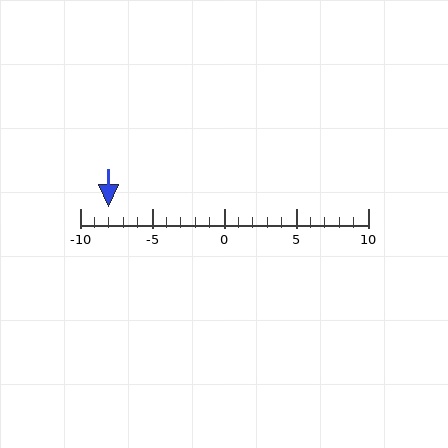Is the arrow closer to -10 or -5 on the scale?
The arrow is closer to -10.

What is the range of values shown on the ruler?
The ruler shows values from -10 to 10.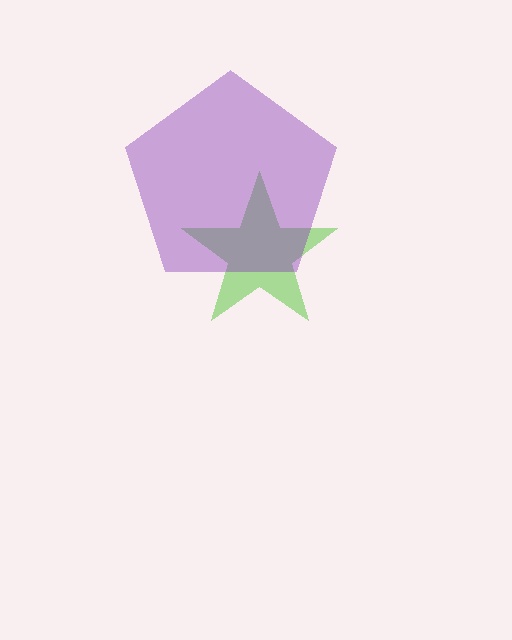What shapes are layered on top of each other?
The layered shapes are: a lime star, a purple pentagon.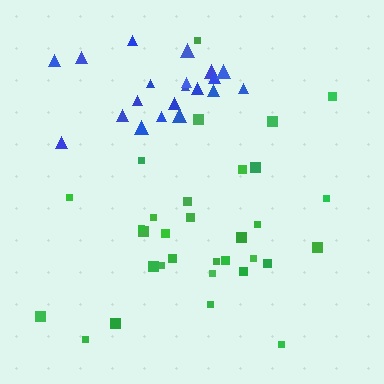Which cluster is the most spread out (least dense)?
Green.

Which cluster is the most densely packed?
Blue.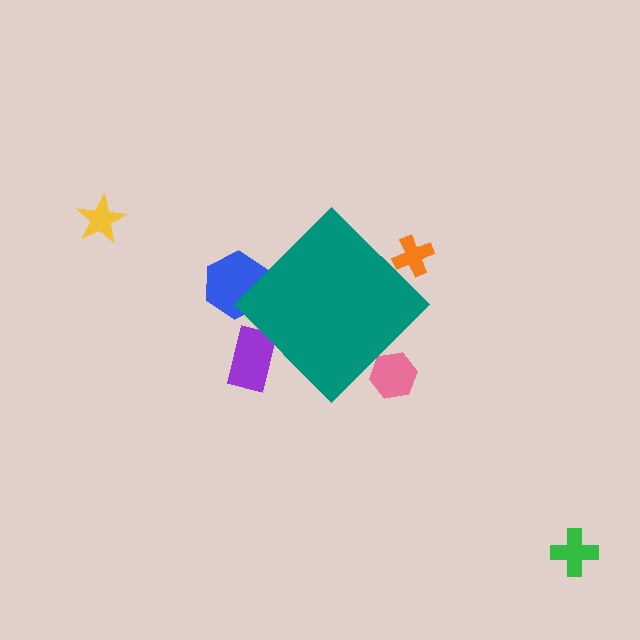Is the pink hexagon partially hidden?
Yes, the pink hexagon is partially hidden behind the teal diamond.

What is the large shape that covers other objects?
A teal diamond.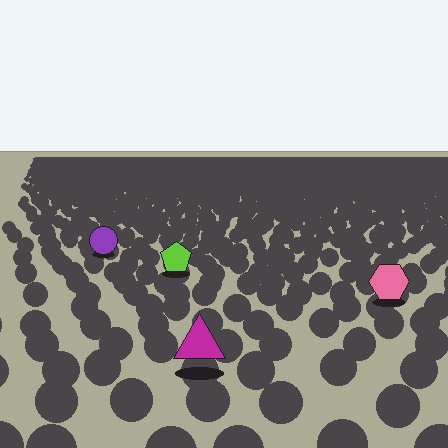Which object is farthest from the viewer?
The purple circle is farthest from the viewer. It appears smaller and the ground texture around it is denser.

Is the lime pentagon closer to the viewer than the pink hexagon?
No. The pink hexagon is closer — you can tell from the texture gradient: the ground texture is coarser near it.